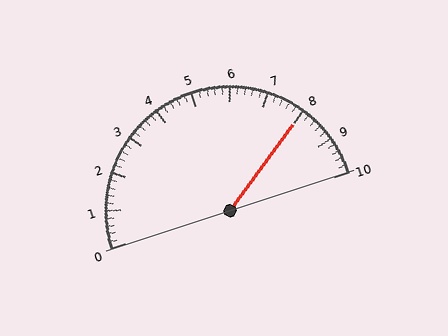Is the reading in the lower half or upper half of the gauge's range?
The reading is in the upper half of the range (0 to 10).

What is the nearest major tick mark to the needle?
The nearest major tick mark is 8.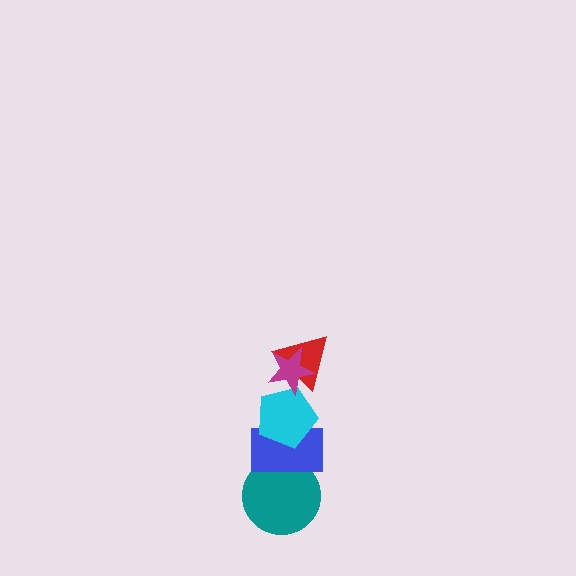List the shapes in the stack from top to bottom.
From top to bottom: the magenta star, the red triangle, the cyan pentagon, the blue rectangle, the teal circle.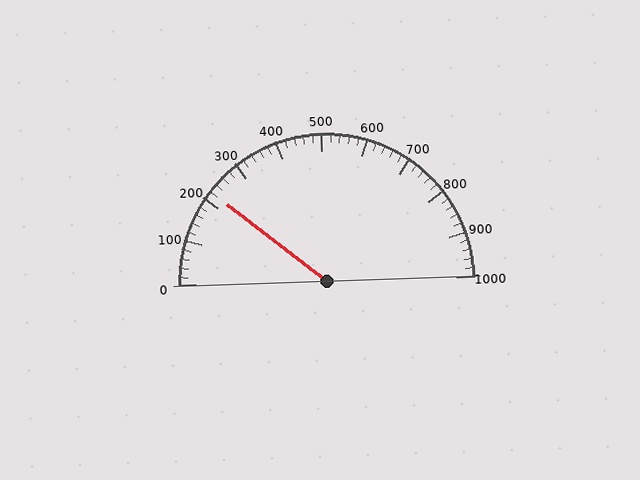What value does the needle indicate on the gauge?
The needle indicates approximately 220.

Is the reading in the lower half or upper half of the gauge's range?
The reading is in the lower half of the range (0 to 1000).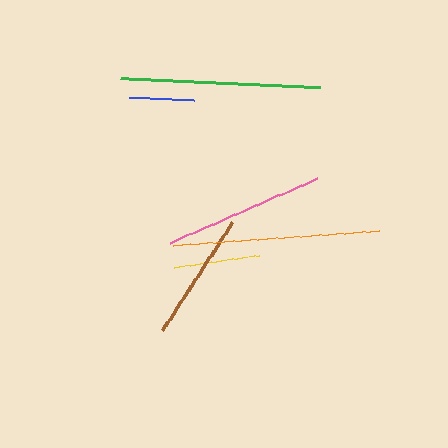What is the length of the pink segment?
The pink segment is approximately 160 pixels long.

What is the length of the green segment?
The green segment is approximately 200 pixels long.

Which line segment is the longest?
The orange line is the longest at approximately 206 pixels.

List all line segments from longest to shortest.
From longest to shortest: orange, green, pink, brown, yellow, blue.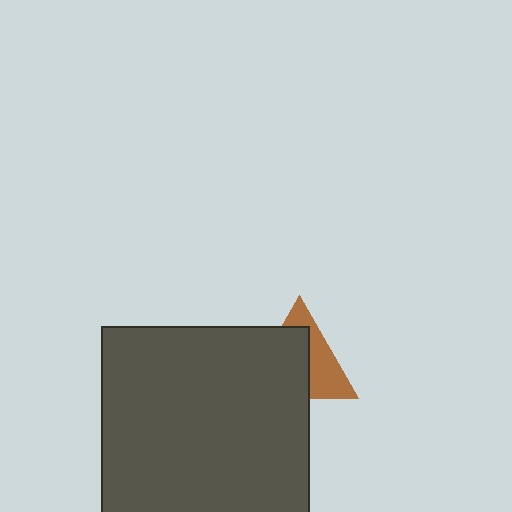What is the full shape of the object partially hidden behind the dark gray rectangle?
The partially hidden object is a brown triangle.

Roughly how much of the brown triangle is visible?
A small part of it is visible (roughly 43%).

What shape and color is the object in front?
The object in front is a dark gray rectangle.